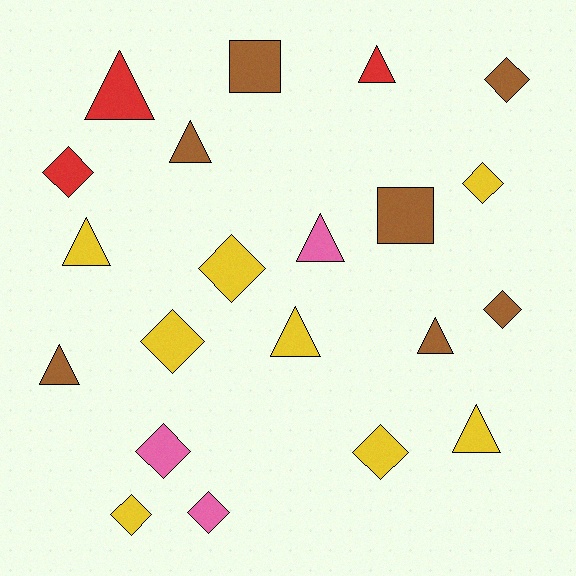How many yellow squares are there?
There are no yellow squares.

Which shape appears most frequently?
Diamond, with 10 objects.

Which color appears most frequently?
Yellow, with 8 objects.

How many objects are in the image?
There are 21 objects.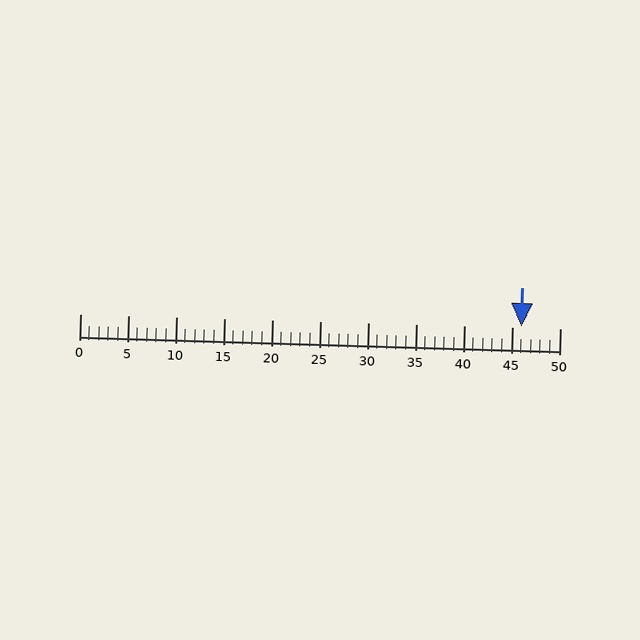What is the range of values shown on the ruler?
The ruler shows values from 0 to 50.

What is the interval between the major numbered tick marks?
The major tick marks are spaced 5 units apart.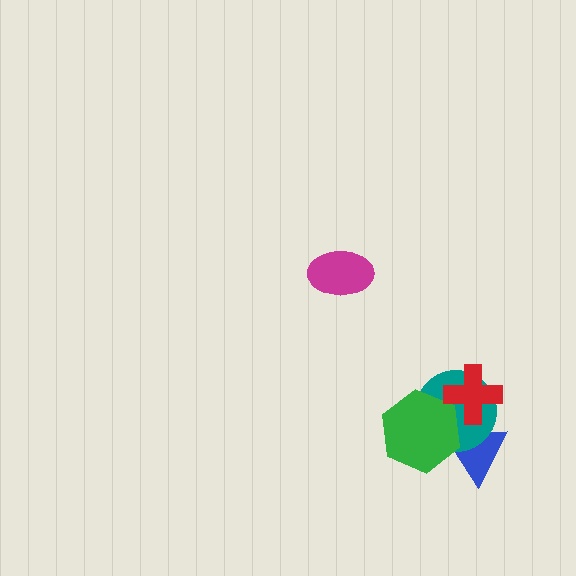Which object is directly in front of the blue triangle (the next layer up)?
The teal circle is directly in front of the blue triangle.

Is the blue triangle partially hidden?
Yes, it is partially covered by another shape.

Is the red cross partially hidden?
No, no other shape covers it.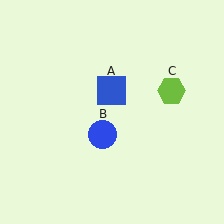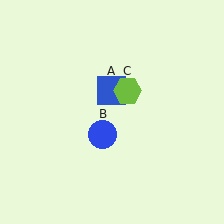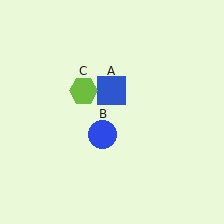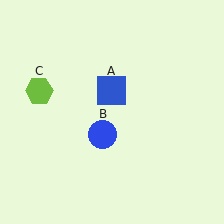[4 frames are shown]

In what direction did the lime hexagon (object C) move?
The lime hexagon (object C) moved left.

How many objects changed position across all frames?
1 object changed position: lime hexagon (object C).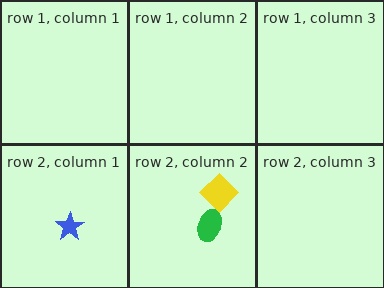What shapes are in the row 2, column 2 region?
The green ellipse, the yellow diamond.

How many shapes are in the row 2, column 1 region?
1.